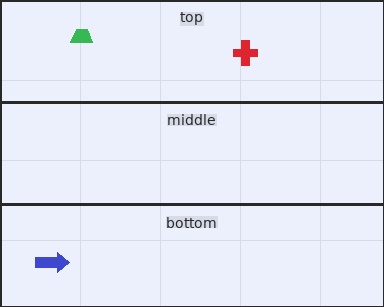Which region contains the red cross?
The top region.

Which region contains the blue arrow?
The bottom region.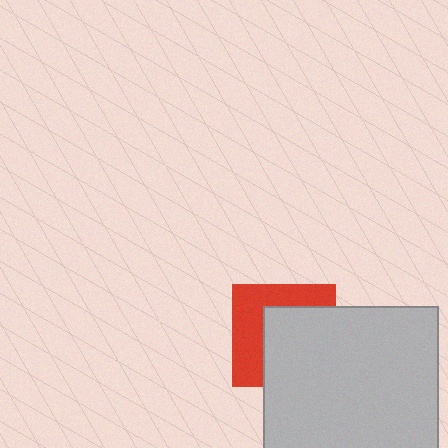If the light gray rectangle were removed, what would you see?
You would see the complete red square.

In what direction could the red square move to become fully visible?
The red square could move toward the upper-left. That would shift it out from behind the light gray rectangle entirely.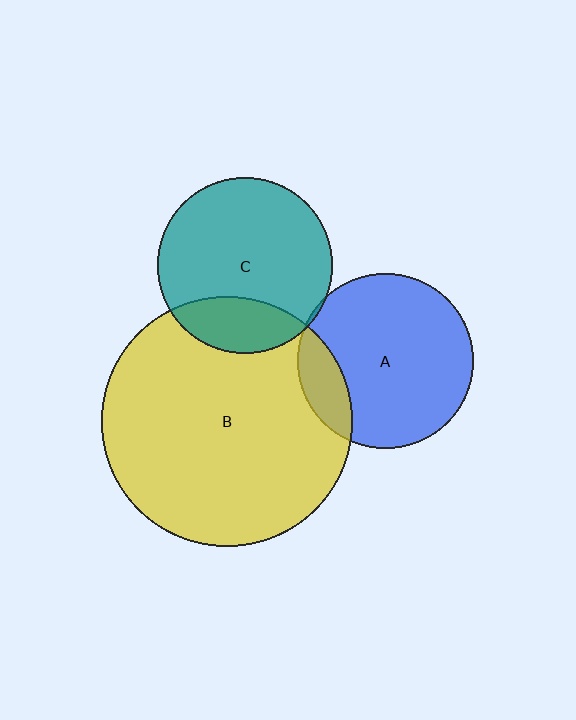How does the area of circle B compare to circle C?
Approximately 2.0 times.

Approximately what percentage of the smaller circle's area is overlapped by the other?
Approximately 5%.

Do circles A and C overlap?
Yes.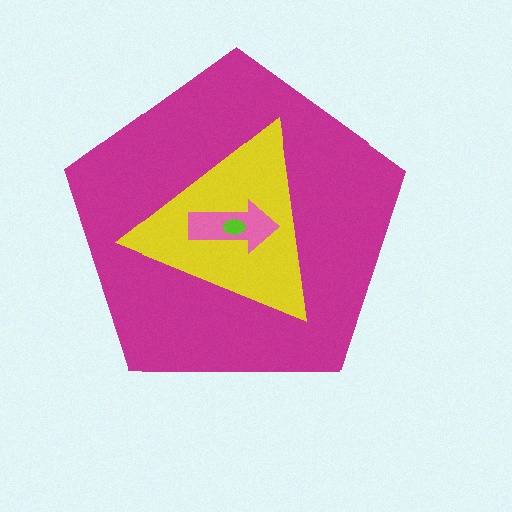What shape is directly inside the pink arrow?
The lime ellipse.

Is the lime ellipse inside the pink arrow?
Yes.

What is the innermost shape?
The lime ellipse.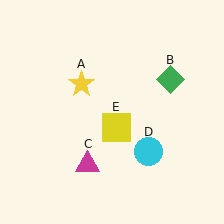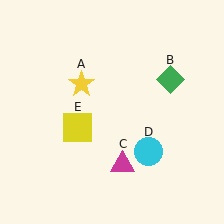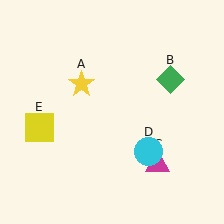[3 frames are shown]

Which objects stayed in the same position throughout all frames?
Yellow star (object A) and green diamond (object B) and cyan circle (object D) remained stationary.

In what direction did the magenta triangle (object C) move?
The magenta triangle (object C) moved right.